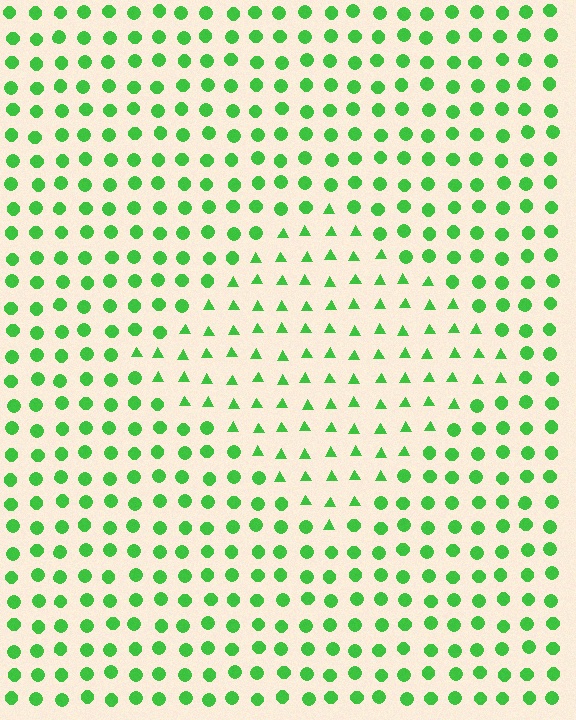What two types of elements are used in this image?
The image uses triangles inside the diamond region and circles outside it.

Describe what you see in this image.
The image is filled with small green elements arranged in a uniform grid. A diamond-shaped region contains triangles, while the surrounding area contains circles. The boundary is defined purely by the change in element shape.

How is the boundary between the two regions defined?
The boundary is defined by a change in element shape: triangles inside vs. circles outside. All elements share the same color and spacing.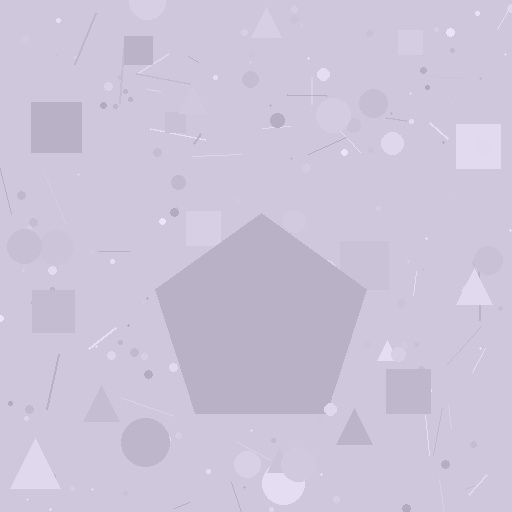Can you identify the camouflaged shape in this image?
The camouflaged shape is a pentagon.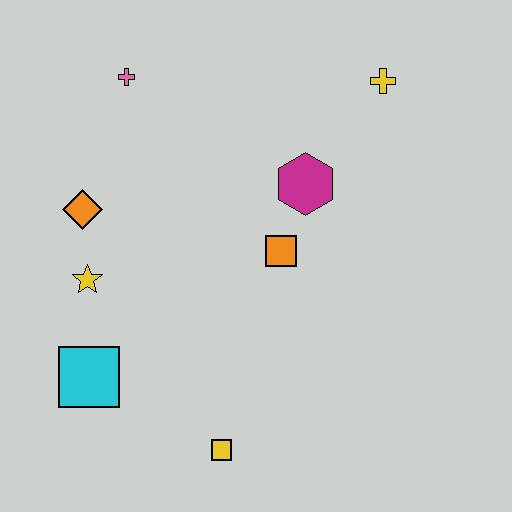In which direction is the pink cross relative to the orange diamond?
The pink cross is above the orange diamond.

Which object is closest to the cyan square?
The yellow star is closest to the cyan square.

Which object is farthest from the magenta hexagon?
The cyan square is farthest from the magenta hexagon.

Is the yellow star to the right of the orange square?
No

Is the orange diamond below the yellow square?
No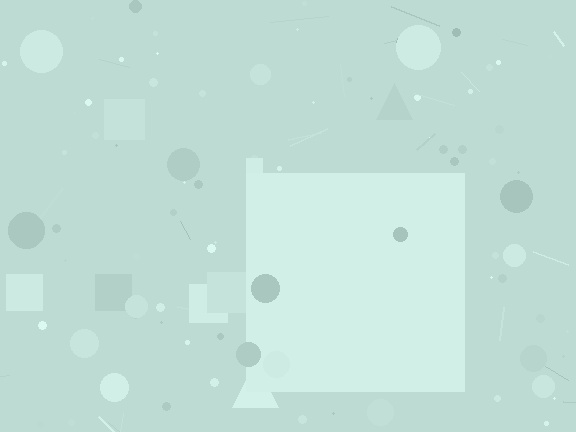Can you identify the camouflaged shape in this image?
The camouflaged shape is a square.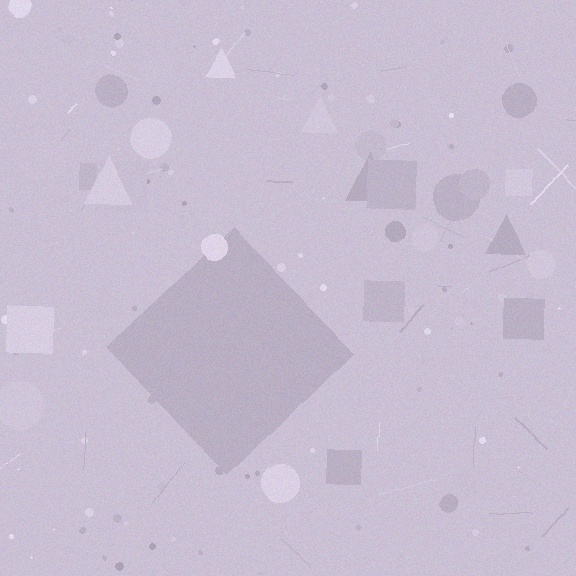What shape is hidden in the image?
A diamond is hidden in the image.